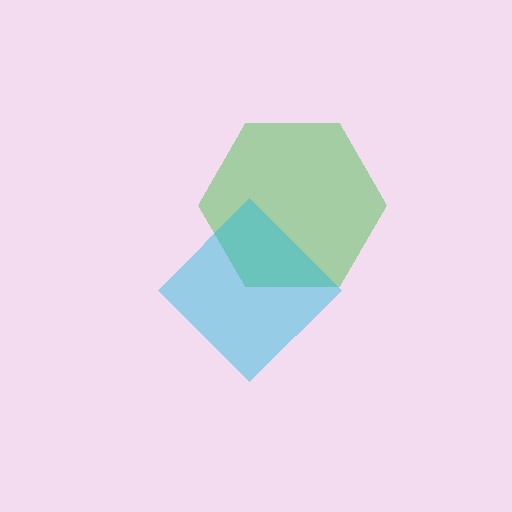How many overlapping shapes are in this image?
There are 2 overlapping shapes in the image.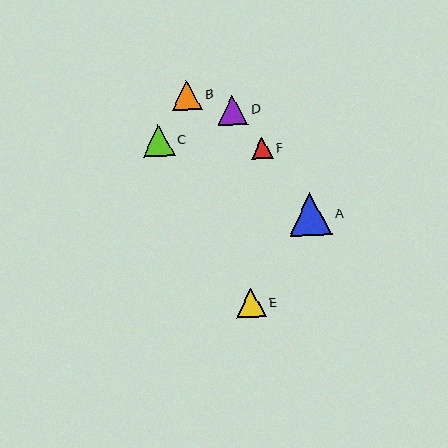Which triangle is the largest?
Triangle A is the largest with a size of approximately 43 pixels.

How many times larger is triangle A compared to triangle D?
Triangle A is approximately 1.4 times the size of triangle D.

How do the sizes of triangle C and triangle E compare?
Triangle C and triangle E are approximately the same size.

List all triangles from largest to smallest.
From largest to smallest: A, C, D, B, E, F.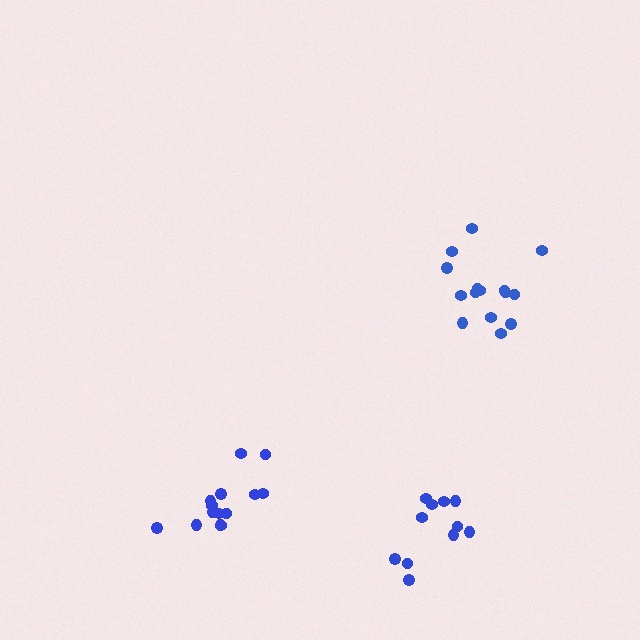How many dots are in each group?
Group 1: 15 dots, Group 2: 14 dots, Group 3: 11 dots (40 total).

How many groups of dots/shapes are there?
There are 3 groups.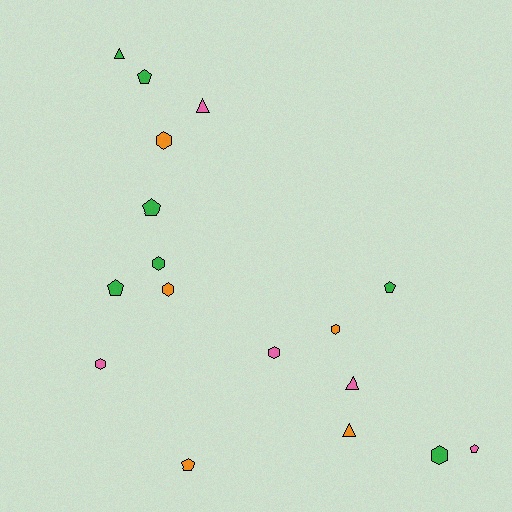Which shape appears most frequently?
Hexagon, with 7 objects.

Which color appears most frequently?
Green, with 7 objects.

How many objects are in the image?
There are 17 objects.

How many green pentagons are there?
There are 4 green pentagons.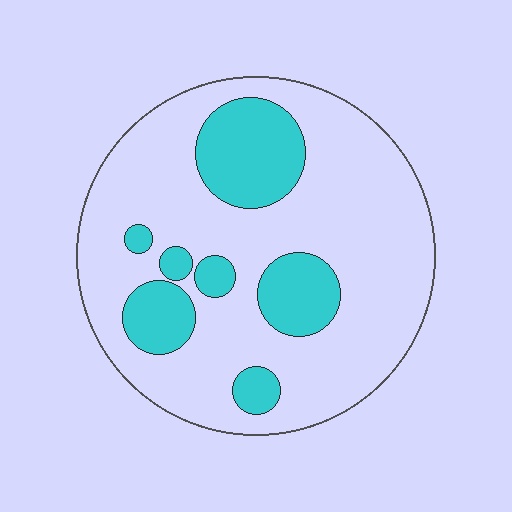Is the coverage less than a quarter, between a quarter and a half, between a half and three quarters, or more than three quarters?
Less than a quarter.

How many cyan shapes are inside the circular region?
7.